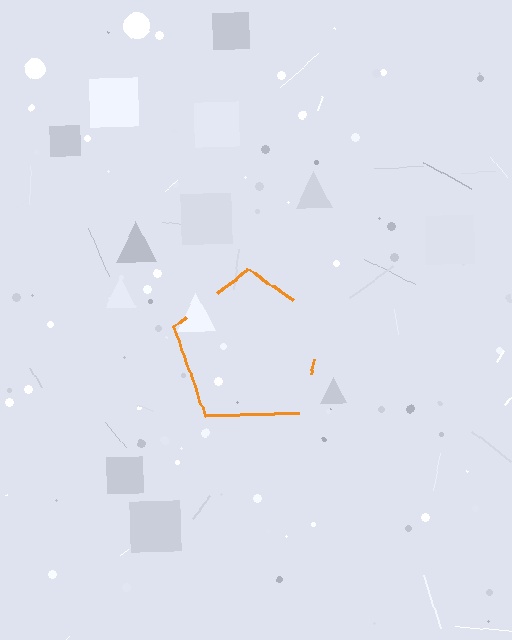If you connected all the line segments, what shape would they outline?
They would outline a pentagon.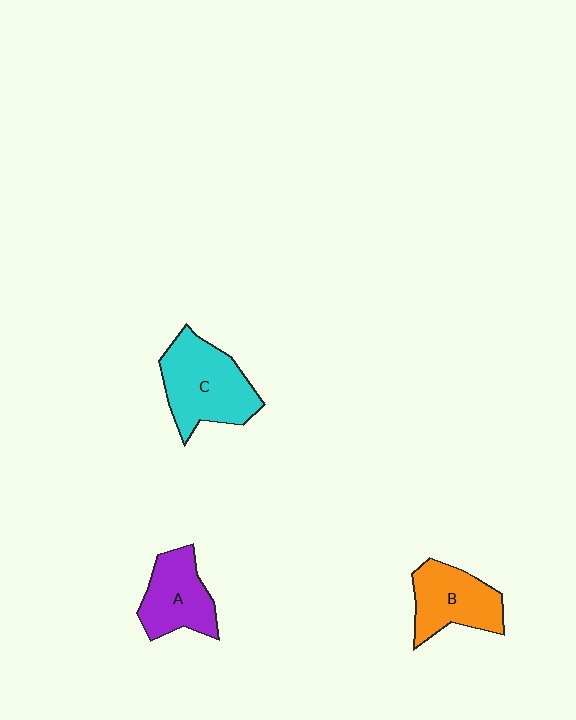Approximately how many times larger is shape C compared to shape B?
Approximately 1.3 times.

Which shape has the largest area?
Shape C (cyan).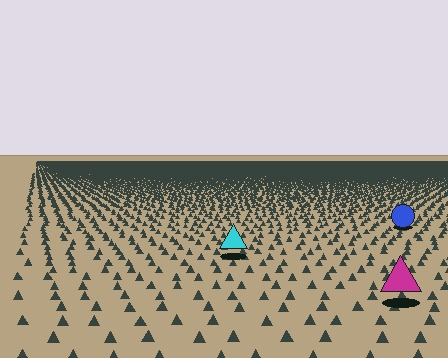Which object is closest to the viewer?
The magenta triangle is closest. The texture marks near it are larger and more spread out.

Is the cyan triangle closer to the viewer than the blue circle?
Yes. The cyan triangle is closer — you can tell from the texture gradient: the ground texture is coarser near it.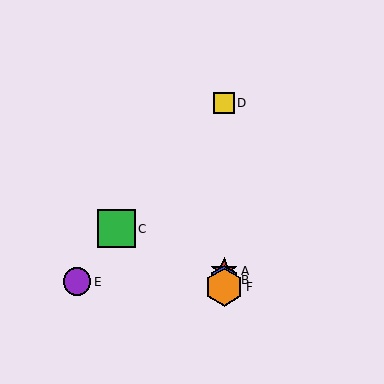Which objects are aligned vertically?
Objects A, B, D, F are aligned vertically.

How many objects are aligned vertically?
4 objects (A, B, D, F) are aligned vertically.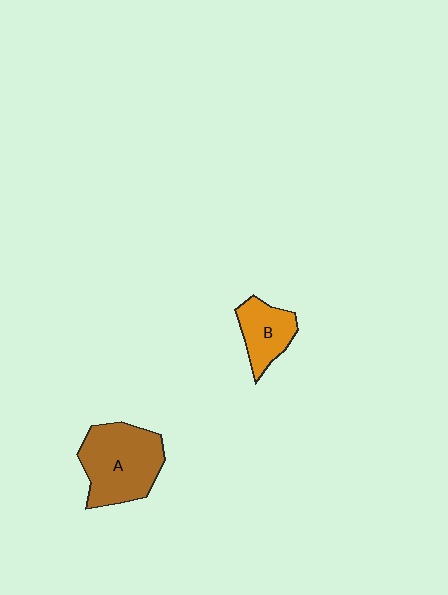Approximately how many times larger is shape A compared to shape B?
Approximately 1.9 times.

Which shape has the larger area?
Shape A (brown).